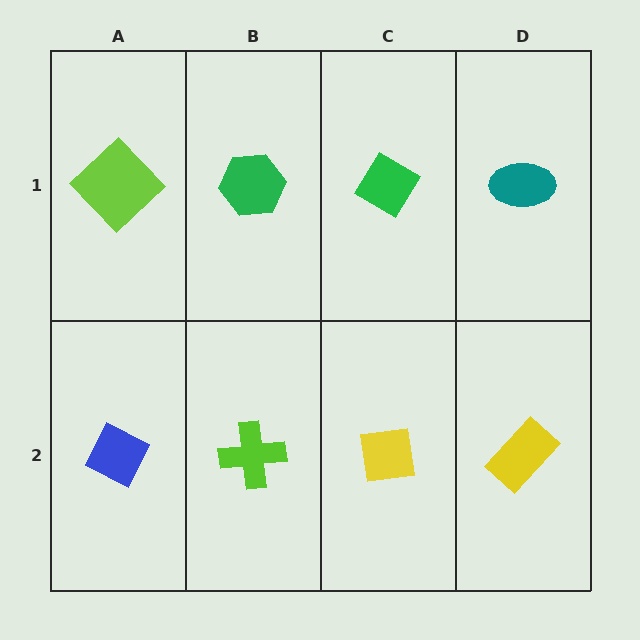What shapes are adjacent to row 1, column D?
A yellow rectangle (row 2, column D), a green diamond (row 1, column C).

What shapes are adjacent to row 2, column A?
A lime diamond (row 1, column A), a lime cross (row 2, column B).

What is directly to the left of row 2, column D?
A yellow square.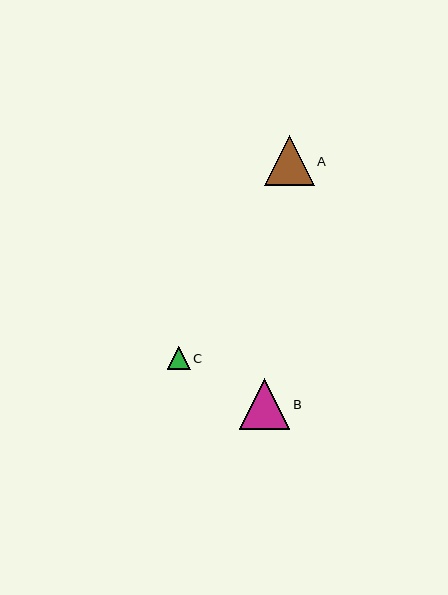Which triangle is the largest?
Triangle B is the largest with a size of approximately 51 pixels.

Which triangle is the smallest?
Triangle C is the smallest with a size of approximately 23 pixels.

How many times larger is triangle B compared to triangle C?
Triangle B is approximately 2.2 times the size of triangle C.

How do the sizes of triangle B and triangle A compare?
Triangle B and triangle A are approximately the same size.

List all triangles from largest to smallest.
From largest to smallest: B, A, C.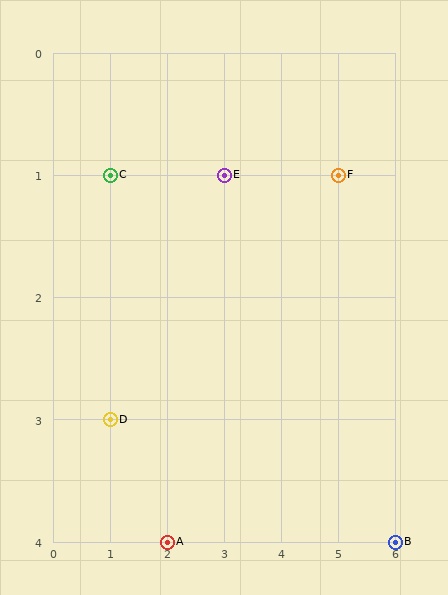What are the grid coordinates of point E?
Point E is at grid coordinates (3, 1).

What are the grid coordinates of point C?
Point C is at grid coordinates (1, 1).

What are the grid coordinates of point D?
Point D is at grid coordinates (1, 3).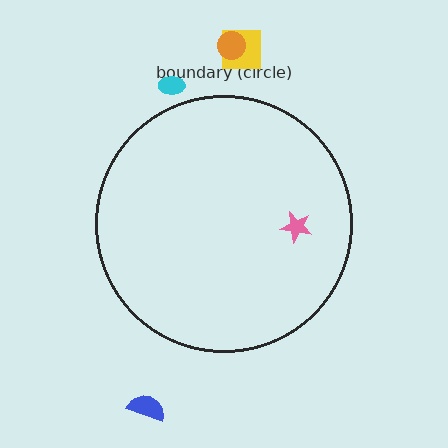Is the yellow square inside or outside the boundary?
Outside.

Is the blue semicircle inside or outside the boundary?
Outside.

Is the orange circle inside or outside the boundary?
Outside.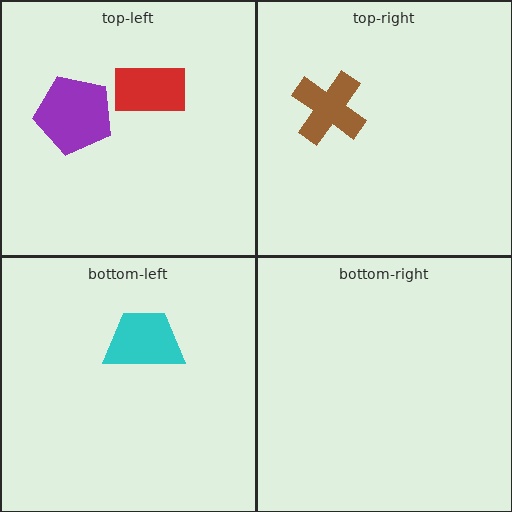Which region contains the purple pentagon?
The top-left region.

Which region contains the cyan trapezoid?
The bottom-left region.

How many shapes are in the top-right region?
1.